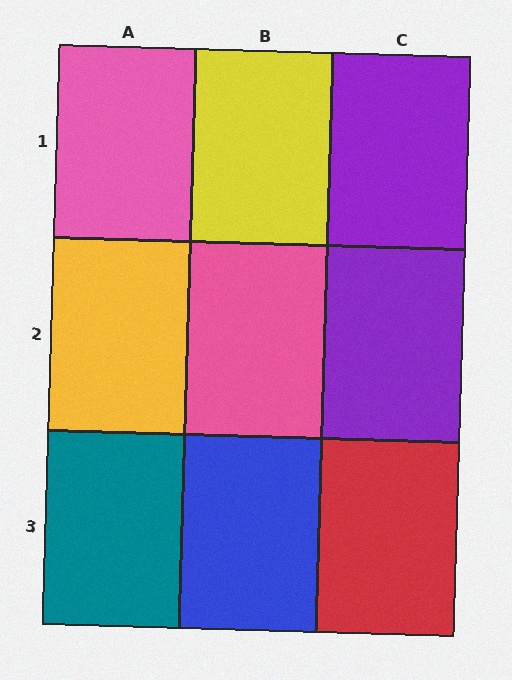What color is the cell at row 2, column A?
Yellow.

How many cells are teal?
1 cell is teal.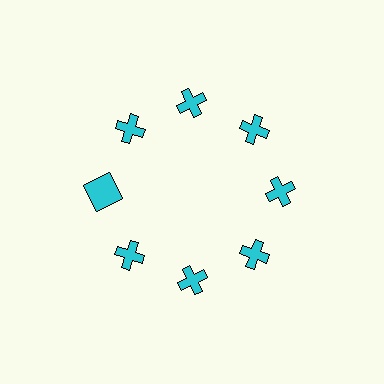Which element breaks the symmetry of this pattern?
The cyan square at roughly the 9 o'clock position breaks the symmetry. All other shapes are cyan crosses.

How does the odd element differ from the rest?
It has a different shape: square instead of cross.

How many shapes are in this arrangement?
There are 8 shapes arranged in a ring pattern.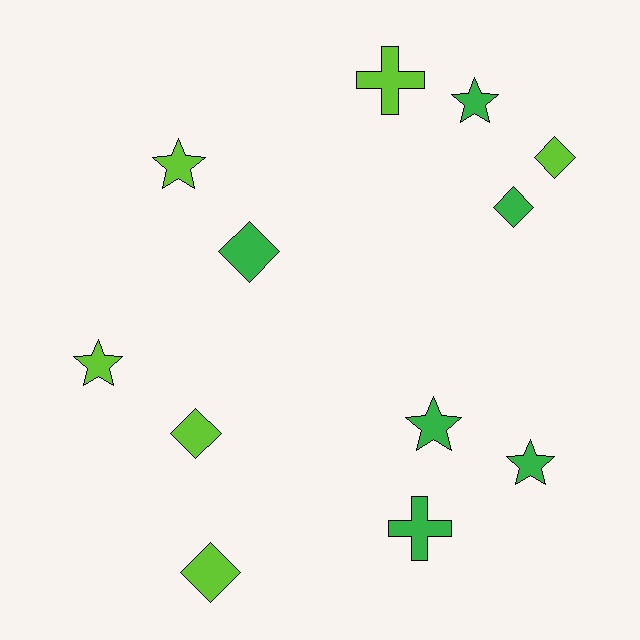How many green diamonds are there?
There are 2 green diamonds.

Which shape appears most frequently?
Diamond, with 5 objects.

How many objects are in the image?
There are 12 objects.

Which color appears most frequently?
Green, with 6 objects.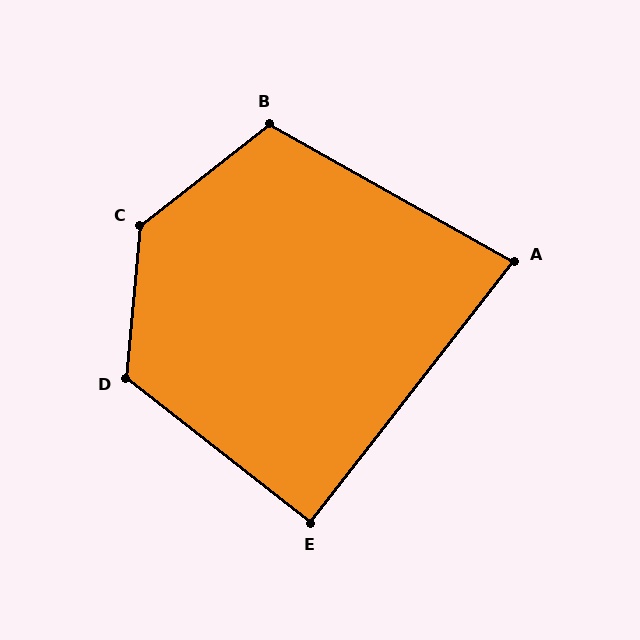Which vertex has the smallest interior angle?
A, at approximately 81 degrees.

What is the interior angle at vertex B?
Approximately 112 degrees (obtuse).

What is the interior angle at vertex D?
Approximately 123 degrees (obtuse).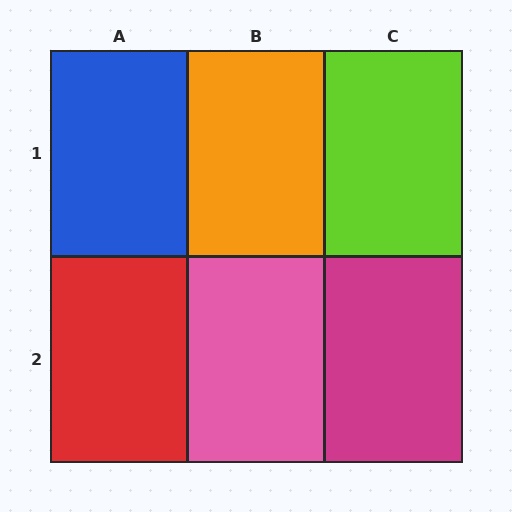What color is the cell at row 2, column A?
Red.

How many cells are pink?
1 cell is pink.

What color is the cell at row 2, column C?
Magenta.